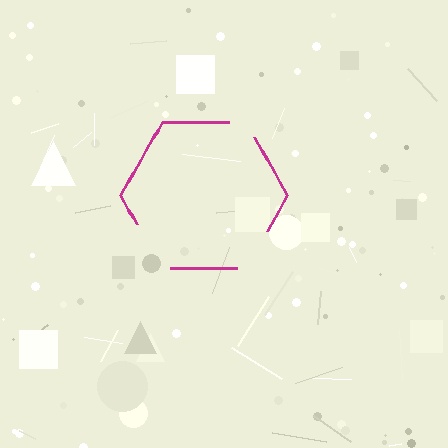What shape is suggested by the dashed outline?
The dashed outline suggests a hexagon.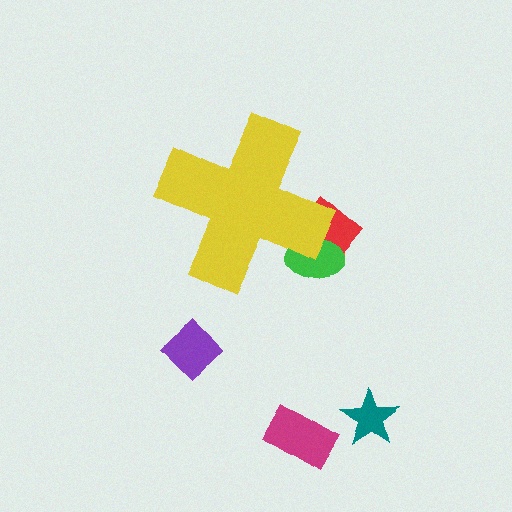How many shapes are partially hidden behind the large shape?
3 shapes are partially hidden.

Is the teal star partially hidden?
No, the teal star is fully visible.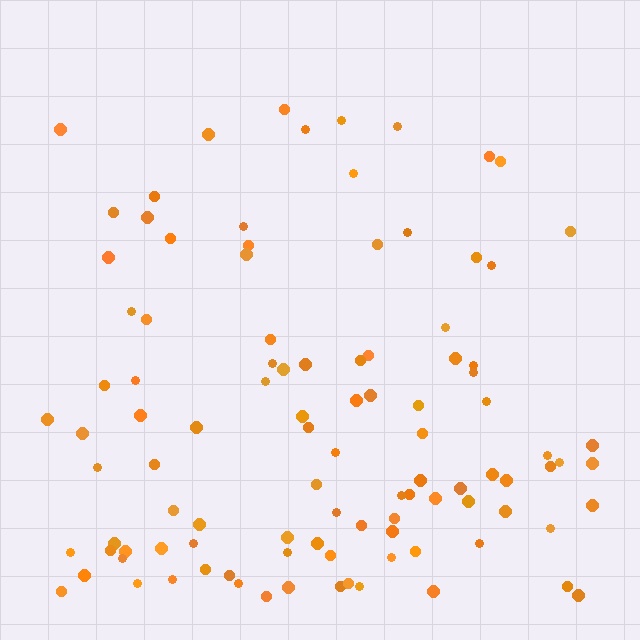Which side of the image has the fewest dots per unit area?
The top.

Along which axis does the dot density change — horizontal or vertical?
Vertical.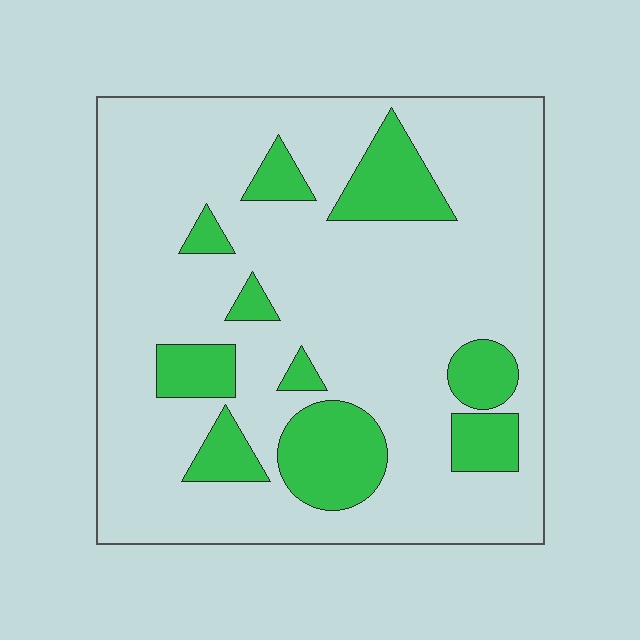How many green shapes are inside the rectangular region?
10.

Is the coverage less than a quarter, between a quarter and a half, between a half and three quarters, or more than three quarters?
Less than a quarter.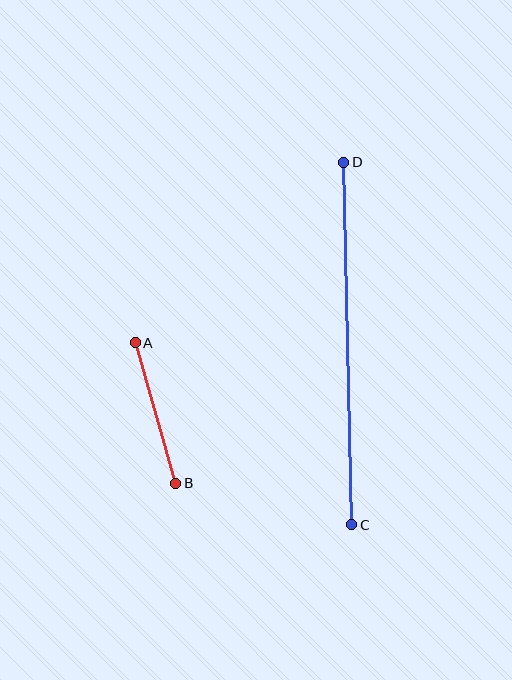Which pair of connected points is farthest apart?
Points C and D are farthest apart.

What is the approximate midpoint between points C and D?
The midpoint is at approximately (348, 344) pixels.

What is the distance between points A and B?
The distance is approximately 146 pixels.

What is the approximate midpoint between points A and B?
The midpoint is at approximately (155, 413) pixels.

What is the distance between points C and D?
The distance is approximately 363 pixels.